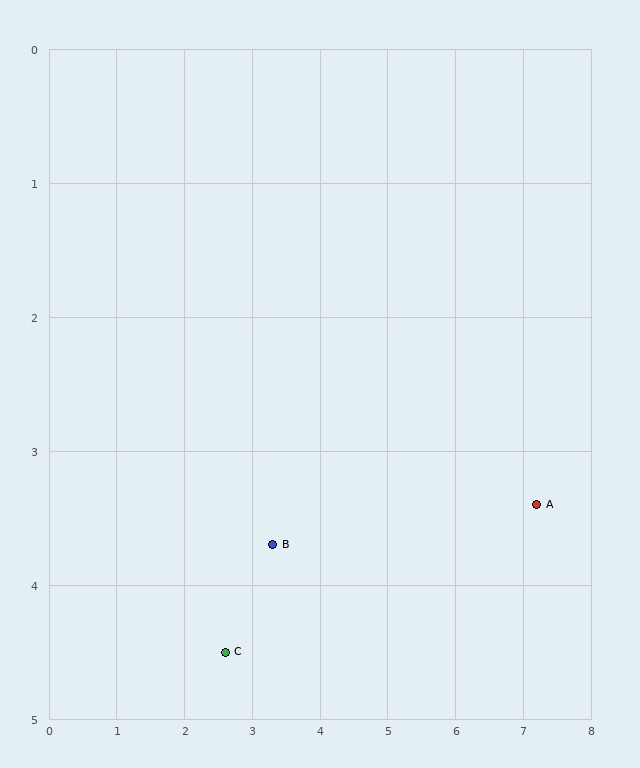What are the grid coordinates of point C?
Point C is at approximately (2.6, 4.5).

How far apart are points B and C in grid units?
Points B and C are about 1.1 grid units apart.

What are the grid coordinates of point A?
Point A is at approximately (7.2, 3.4).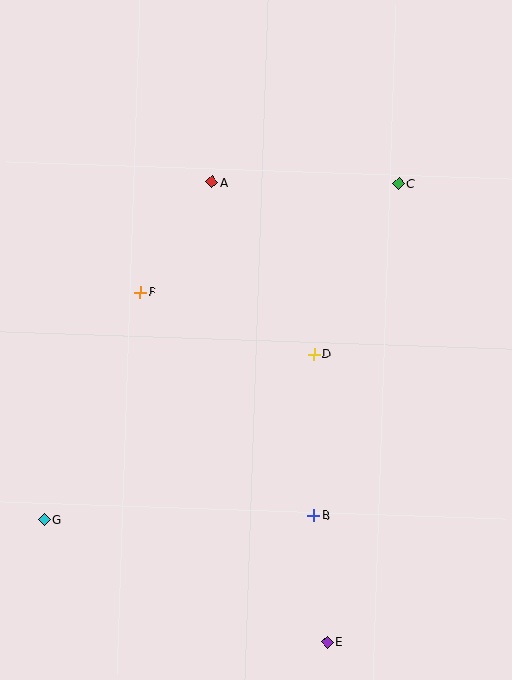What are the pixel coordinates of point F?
Point F is at (140, 292).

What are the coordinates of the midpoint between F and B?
The midpoint between F and B is at (227, 404).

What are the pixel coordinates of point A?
Point A is at (212, 182).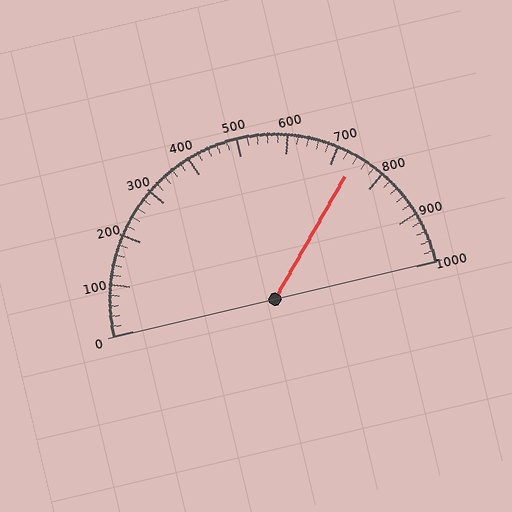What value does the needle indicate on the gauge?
The needle indicates approximately 740.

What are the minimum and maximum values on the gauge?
The gauge ranges from 0 to 1000.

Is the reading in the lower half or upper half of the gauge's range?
The reading is in the upper half of the range (0 to 1000).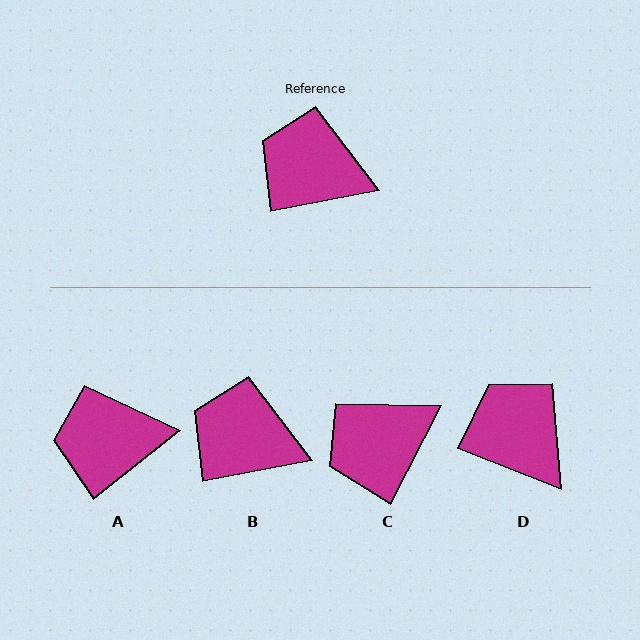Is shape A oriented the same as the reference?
No, it is off by about 27 degrees.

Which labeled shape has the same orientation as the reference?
B.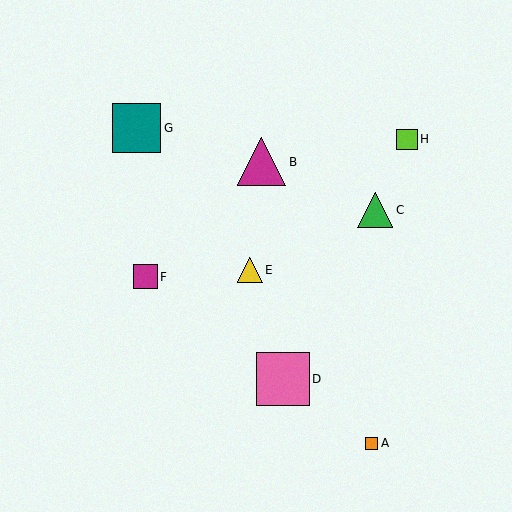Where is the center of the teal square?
The center of the teal square is at (137, 128).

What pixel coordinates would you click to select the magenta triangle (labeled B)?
Click at (262, 162) to select the magenta triangle B.